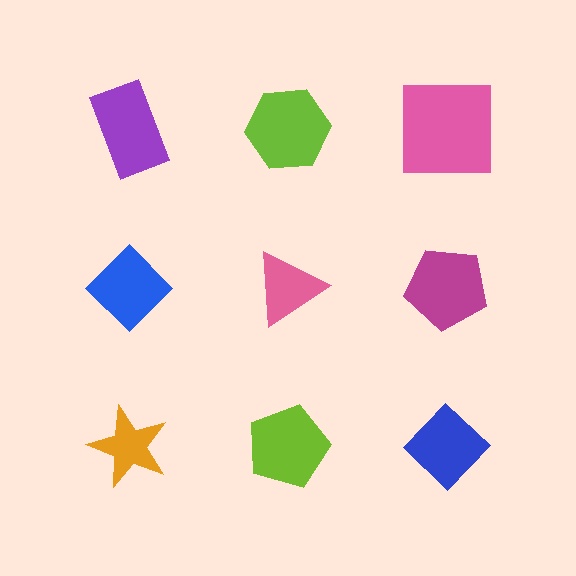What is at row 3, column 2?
A lime pentagon.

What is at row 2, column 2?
A pink triangle.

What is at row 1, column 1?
A purple rectangle.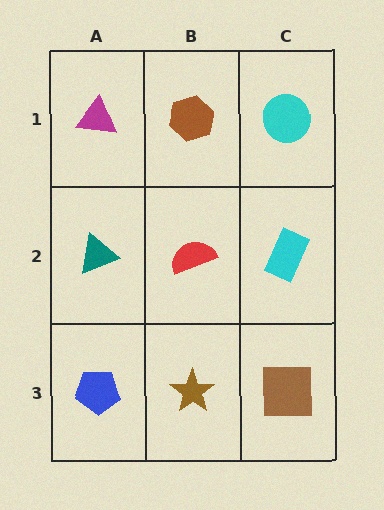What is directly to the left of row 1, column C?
A brown hexagon.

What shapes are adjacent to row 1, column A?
A teal triangle (row 2, column A), a brown hexagon (row 1, column B).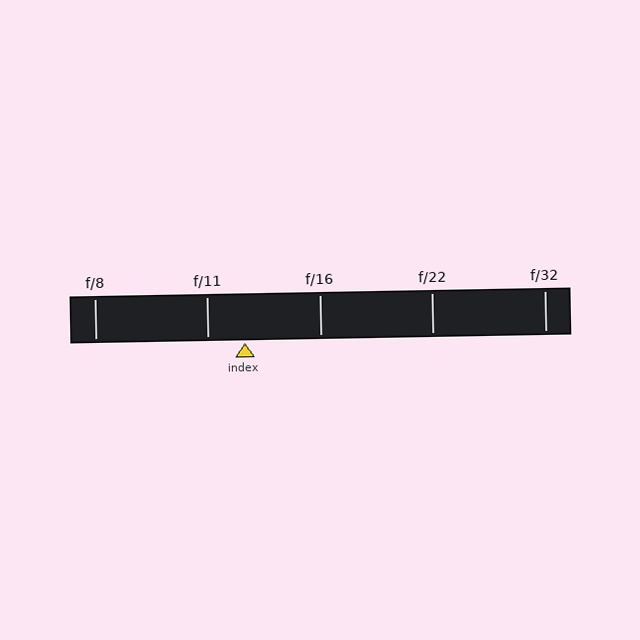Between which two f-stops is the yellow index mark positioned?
The index mark is between f/11 and f/16.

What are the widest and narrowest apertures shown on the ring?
The widest aperture shown is f/8 and the narrowest is f/32.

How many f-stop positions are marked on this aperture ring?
There are 5 f-stop positions marked.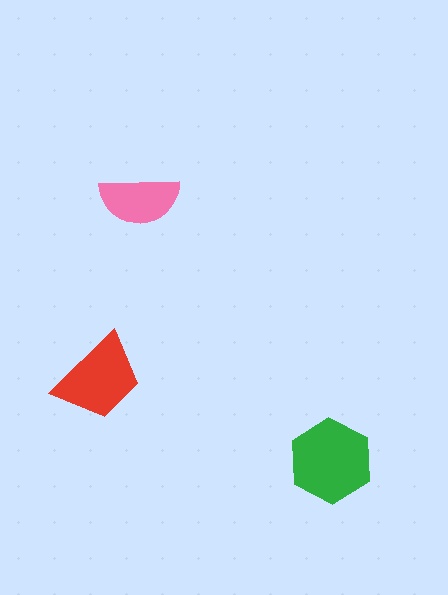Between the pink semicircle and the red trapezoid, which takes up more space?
The red trapezoid.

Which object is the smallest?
The pink semicircle.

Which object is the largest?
The green hexagon.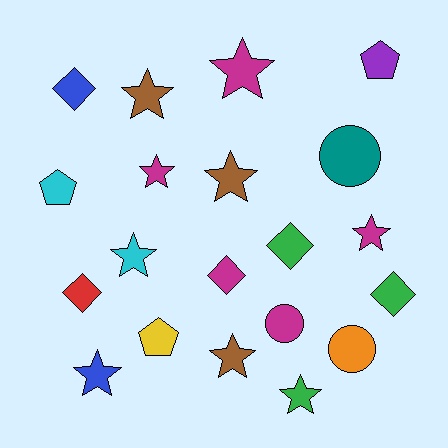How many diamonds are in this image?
There are 5 diamonds.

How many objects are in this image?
There are 20 objects.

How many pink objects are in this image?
There are no pink objects.